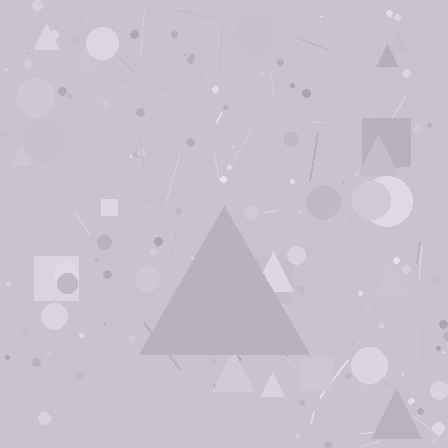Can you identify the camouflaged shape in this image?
The camouflaged shape is a triangle.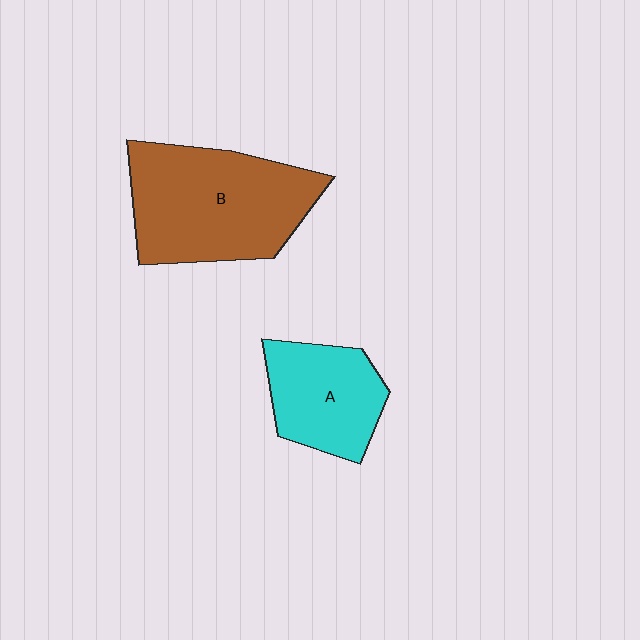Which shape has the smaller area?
Shape A (cyan).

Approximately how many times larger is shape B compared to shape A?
Approximately 1.7 times.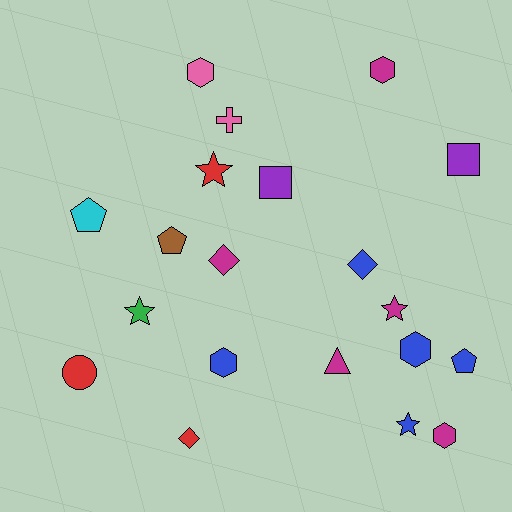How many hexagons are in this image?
There are 5 hexagons.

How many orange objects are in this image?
There are no orange objects.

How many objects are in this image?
There are 20 objects.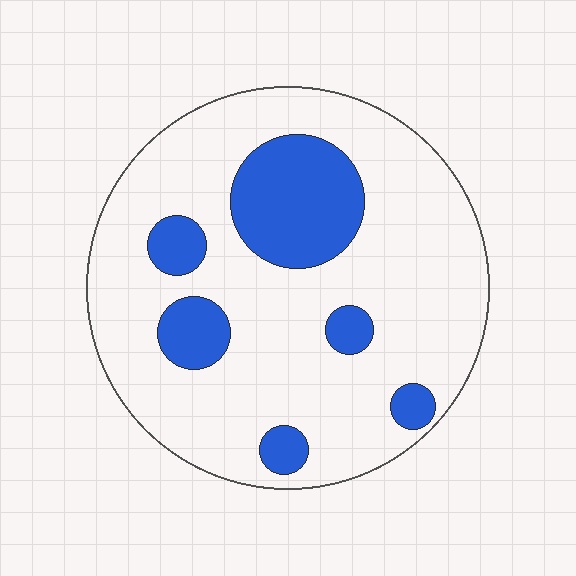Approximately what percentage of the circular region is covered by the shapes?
Approximately 20%.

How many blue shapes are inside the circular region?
6.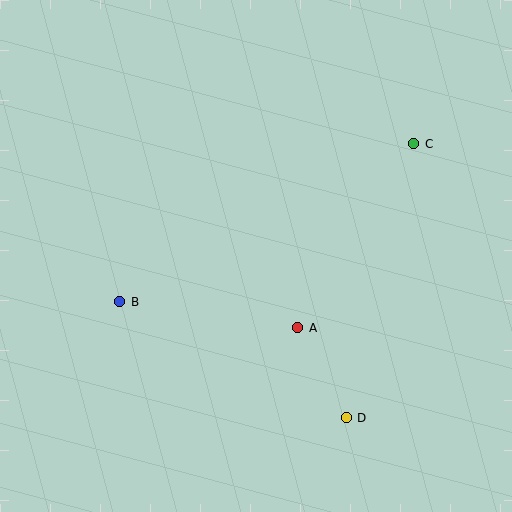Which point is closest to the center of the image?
Point A at (298, 328) is closest to the center.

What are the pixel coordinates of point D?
Point D is at (346, 418).